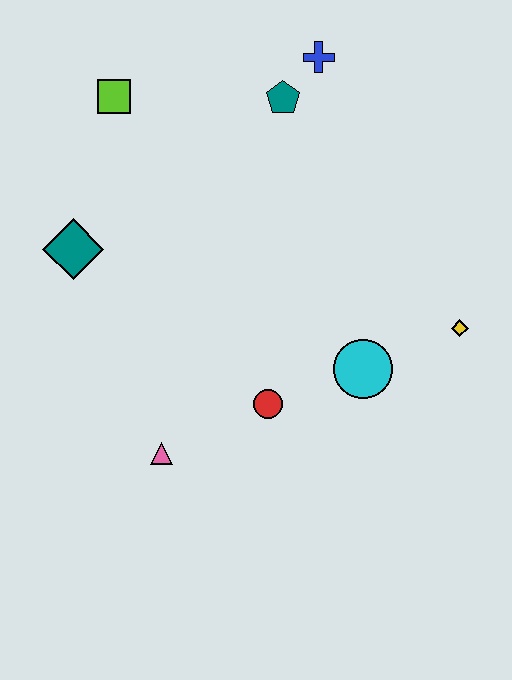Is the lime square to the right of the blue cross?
No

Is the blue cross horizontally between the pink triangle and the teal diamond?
No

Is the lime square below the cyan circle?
No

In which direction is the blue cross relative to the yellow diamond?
The blue cross is above the yellow diamond.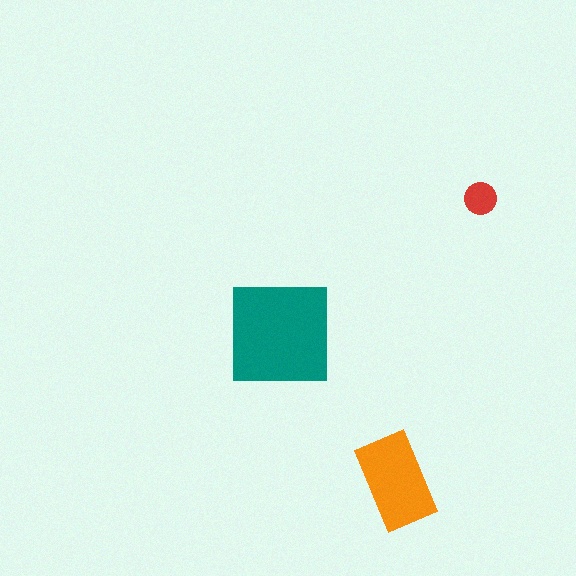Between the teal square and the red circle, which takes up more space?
The teal square.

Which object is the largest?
The teal square.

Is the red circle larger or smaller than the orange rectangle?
Smaller.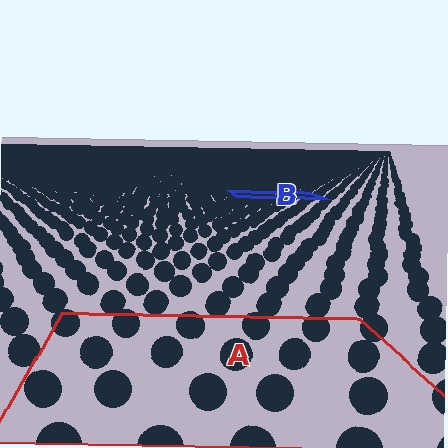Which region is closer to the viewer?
Region A is closer. The texture elements there are larger and more spread out.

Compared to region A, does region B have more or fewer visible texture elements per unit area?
Region B has more texture elements per unit area — they are packed more densely because it is farther away.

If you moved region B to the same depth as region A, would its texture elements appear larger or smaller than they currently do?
They would appear larger. At a closer depth, the same texture elements are projected at a bigger on-screen size.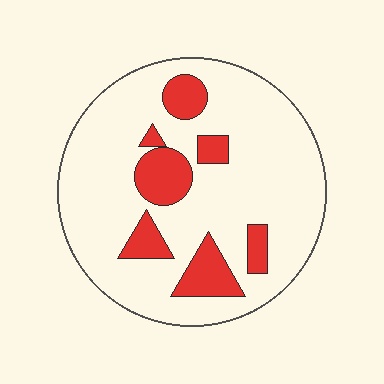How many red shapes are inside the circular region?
7.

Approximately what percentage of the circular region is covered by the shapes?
Approximately 20%.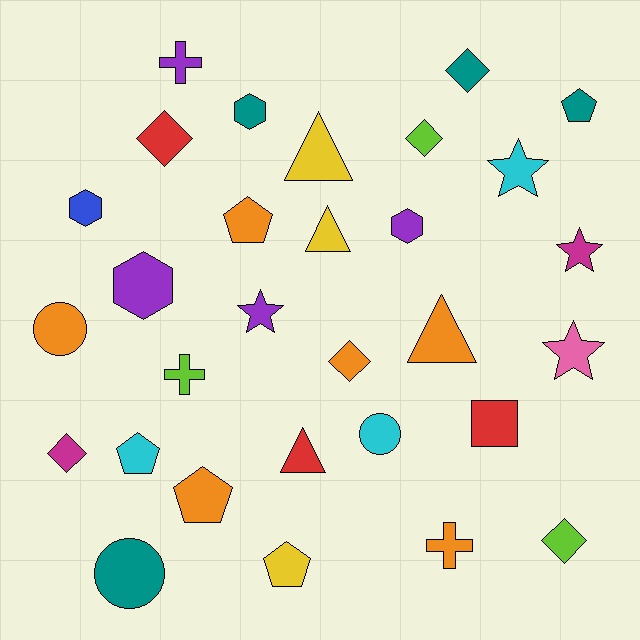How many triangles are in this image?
There are 4 triangles.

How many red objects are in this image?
There are 3 red objects.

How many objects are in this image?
There are 30 objects.